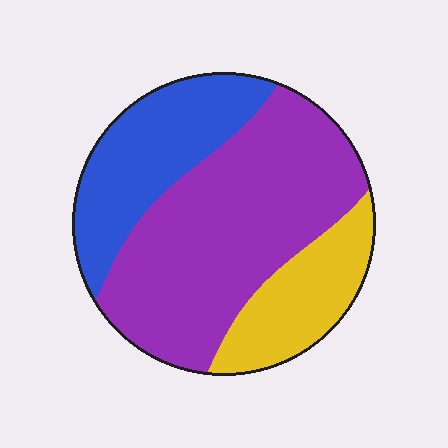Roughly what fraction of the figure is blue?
Blue takes up between a sixth and a third of the figure.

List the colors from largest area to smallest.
From largest to smallest: purple, blue, yellow.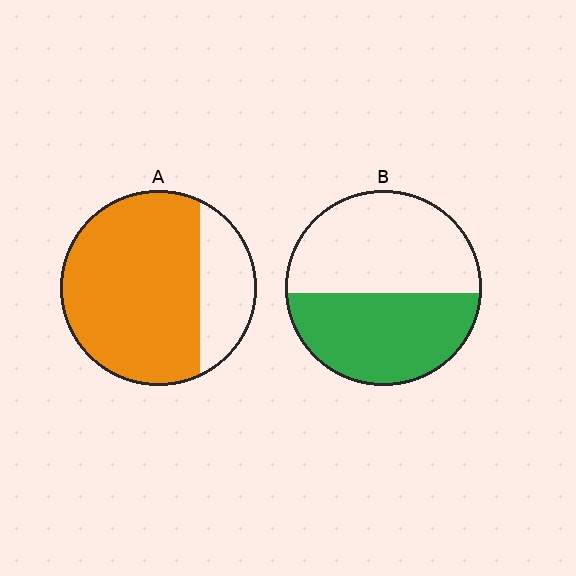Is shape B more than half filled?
Roughly half.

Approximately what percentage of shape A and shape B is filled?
A is approximately 75% and B is approximately 45%.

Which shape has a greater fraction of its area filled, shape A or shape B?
Shape A.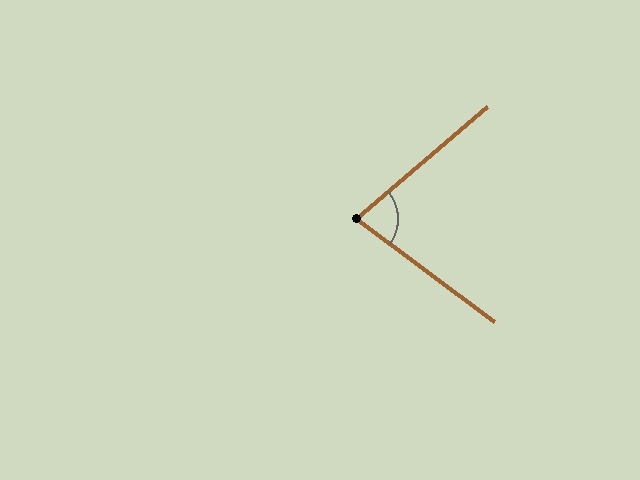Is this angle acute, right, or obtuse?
It is acute.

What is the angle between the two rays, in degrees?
Approximately 77 degrees.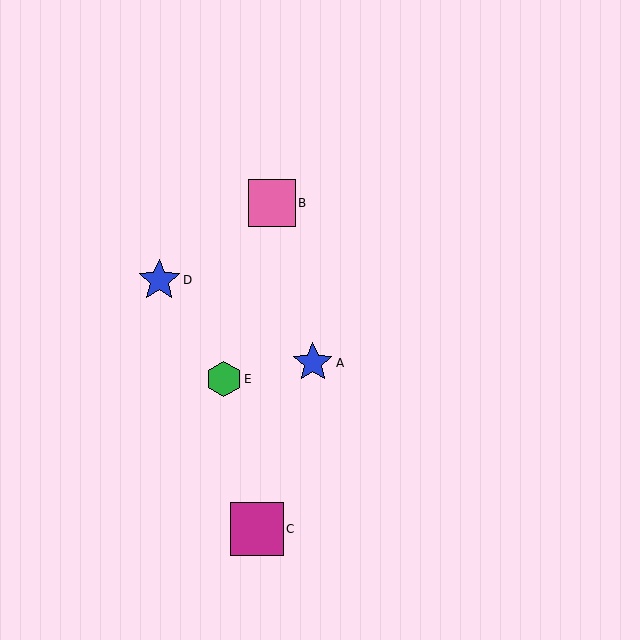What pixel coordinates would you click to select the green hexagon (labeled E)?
Click at (224, 379) to select the green hexagon E.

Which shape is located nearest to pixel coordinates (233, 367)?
The green hexagon (labeled E) at (224, 379) is nearest to that location.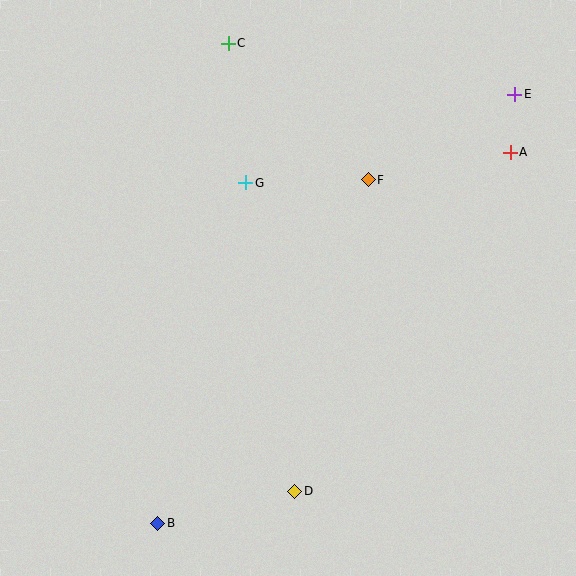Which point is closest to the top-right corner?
Point E is closest to the top-right corner.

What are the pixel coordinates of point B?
Point B is at (158, 523).